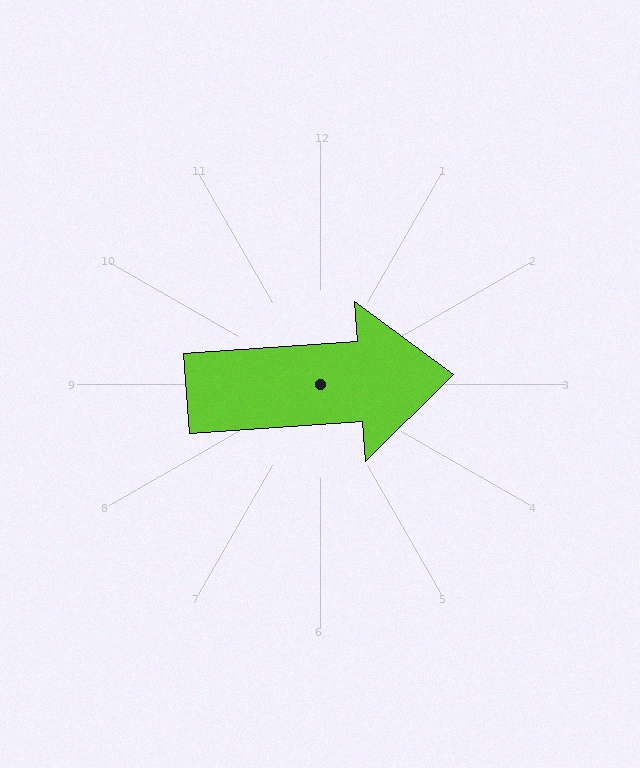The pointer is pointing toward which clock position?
Roughly 3 o'clock.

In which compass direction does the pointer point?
East.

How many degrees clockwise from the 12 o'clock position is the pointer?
Approximately 86 degrees.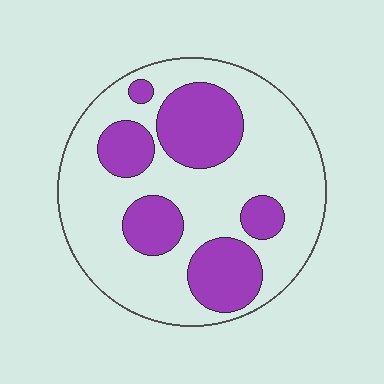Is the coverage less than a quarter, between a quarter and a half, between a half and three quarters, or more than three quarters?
Between a quarter and a half.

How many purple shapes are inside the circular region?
6.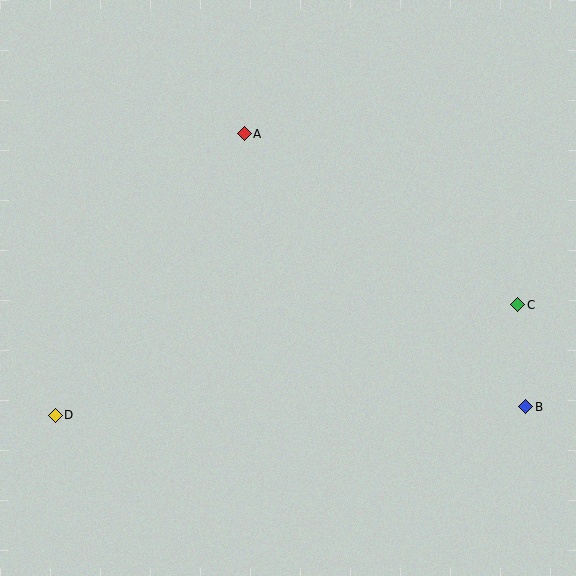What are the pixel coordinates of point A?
Point A is at (244, 134).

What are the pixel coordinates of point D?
Point D is at (55, 415).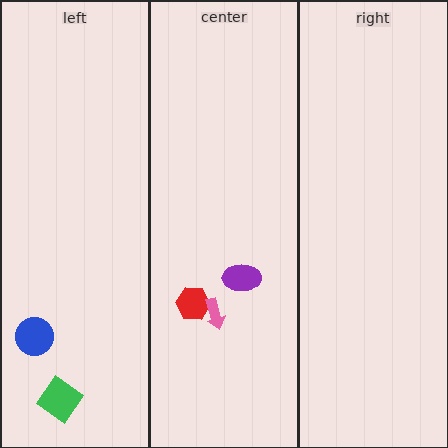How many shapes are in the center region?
3.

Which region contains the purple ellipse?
The center region.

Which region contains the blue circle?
The left region.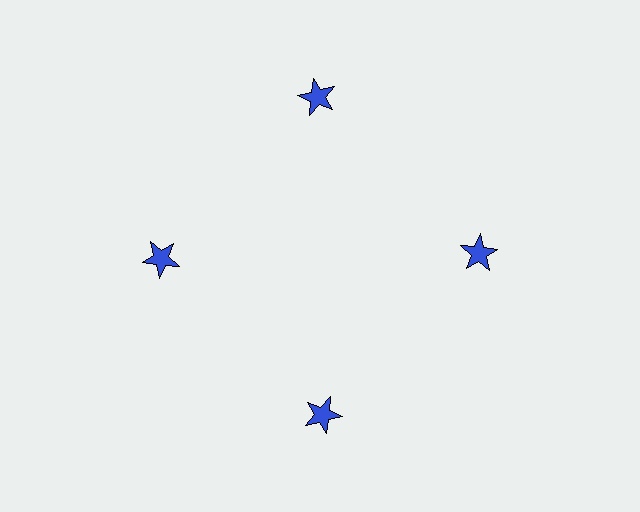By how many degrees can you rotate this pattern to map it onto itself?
The pattern maps onto itself every 90 degrees of rotation.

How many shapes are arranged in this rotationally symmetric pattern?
There are 4 shapes, arranged in 4 groups of 1.